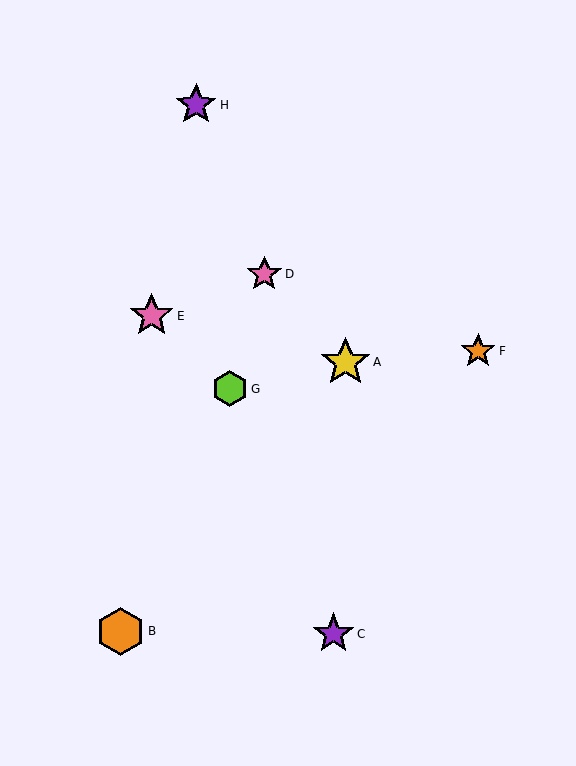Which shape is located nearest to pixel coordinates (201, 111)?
The purple star (labeled H) at (196, 105) is nearest to that location.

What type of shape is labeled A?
Shape A is a yellow star.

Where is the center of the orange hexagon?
The center of the orange hexagon is at (120, 631).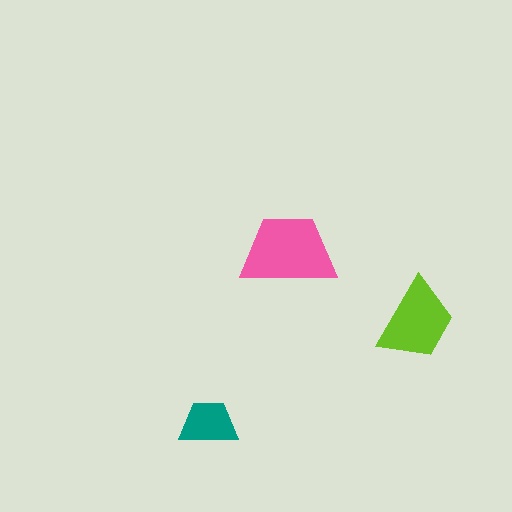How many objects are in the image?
There are 3 objects in the image.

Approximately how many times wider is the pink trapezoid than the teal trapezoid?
About 1.5 times wider.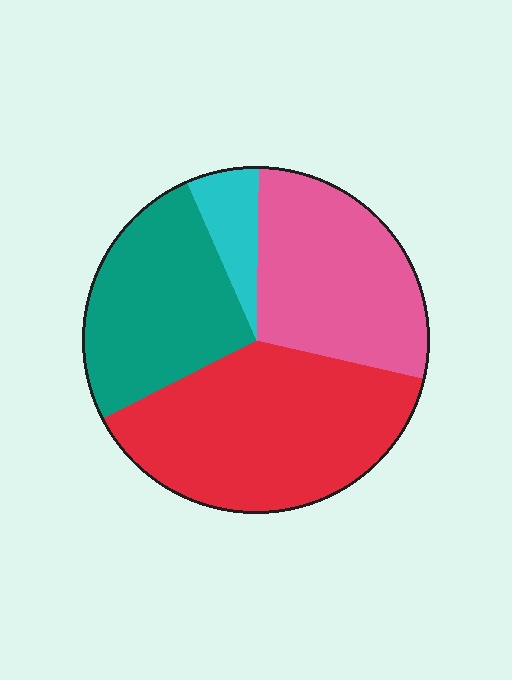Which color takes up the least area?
Cyan, at roughly 5%.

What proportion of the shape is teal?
Teal covers roughly 25% of the shape.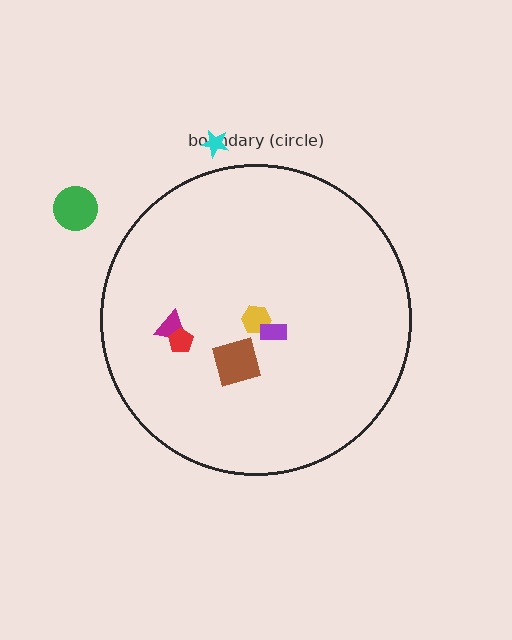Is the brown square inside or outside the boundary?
Inside.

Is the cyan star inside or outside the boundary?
Outside.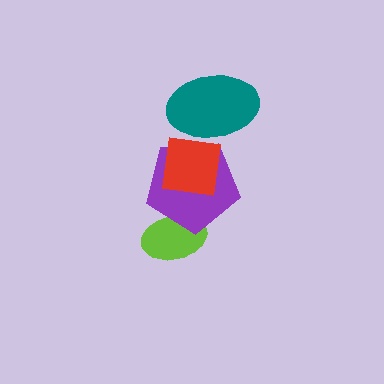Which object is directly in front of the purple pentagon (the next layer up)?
The red square is directly in front of the purple pentagon.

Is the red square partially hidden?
Yes, it is partially covered by another shape.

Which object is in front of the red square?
The teal ellipse is in front of the red square.